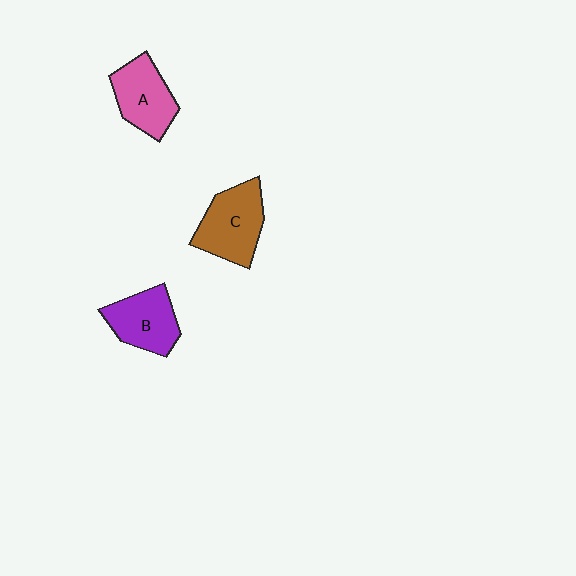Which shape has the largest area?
Shape C (brown).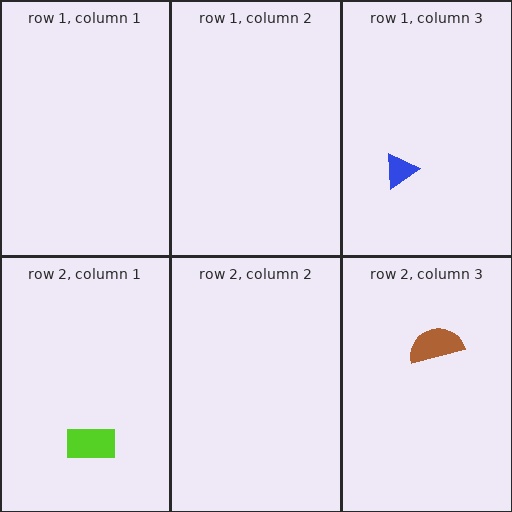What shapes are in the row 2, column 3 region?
The brown semicircle.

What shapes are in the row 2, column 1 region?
The lime rectangle.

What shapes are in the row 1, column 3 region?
The blue triangle.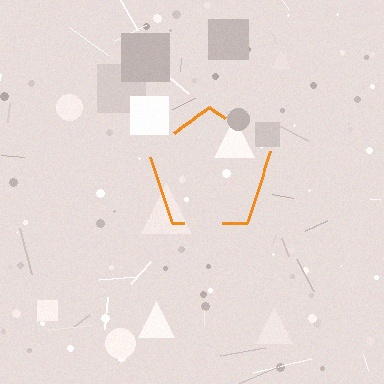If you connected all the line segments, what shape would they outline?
They would outline a pentagon.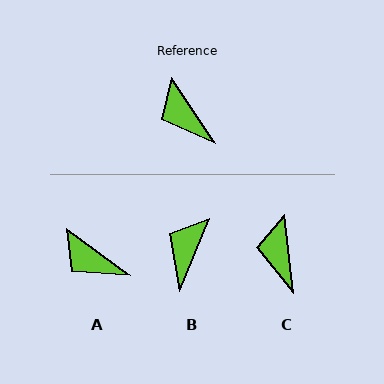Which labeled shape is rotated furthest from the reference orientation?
B, about 56 degrees away.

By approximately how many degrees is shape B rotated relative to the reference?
Approximately 56 degrees clockwise.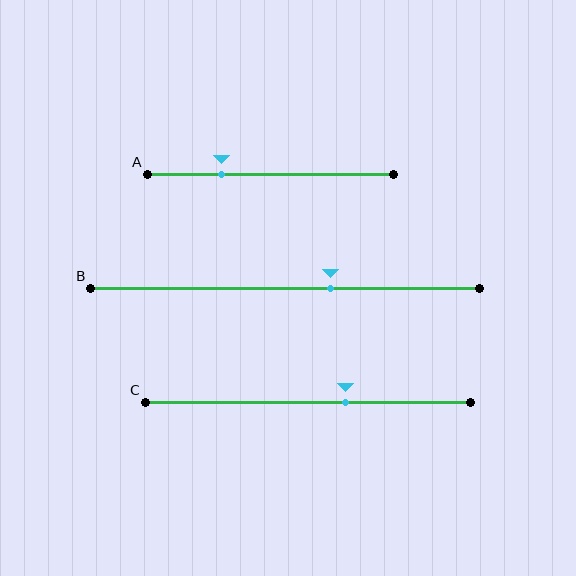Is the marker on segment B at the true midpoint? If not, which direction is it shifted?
No, the marker on segment B is shifted to the right by about 12% of the segment length.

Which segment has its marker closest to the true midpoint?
Segment C has its marker closest to the true midpoint.